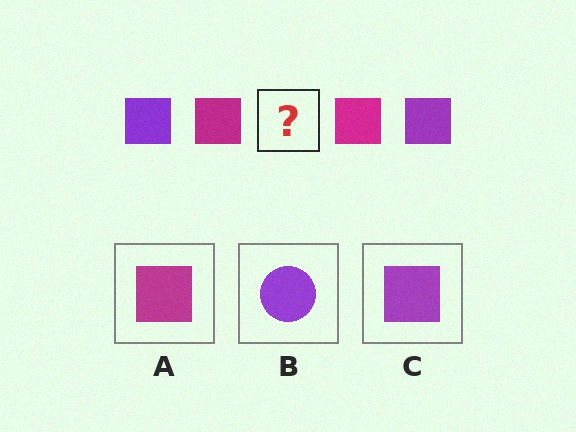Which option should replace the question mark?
Option C.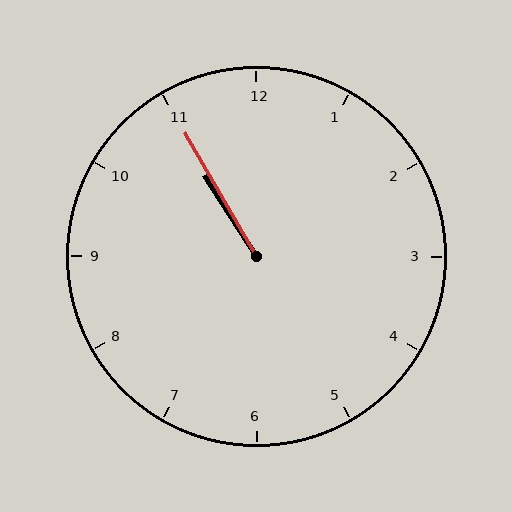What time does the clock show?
10:55.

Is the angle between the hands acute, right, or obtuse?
It is acute.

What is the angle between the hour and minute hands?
Approximately 2 degrees.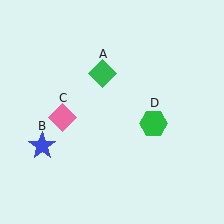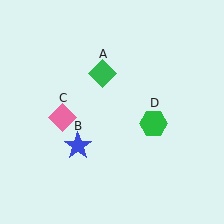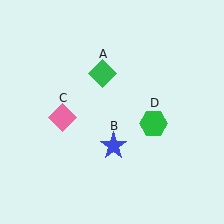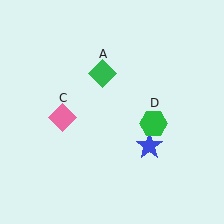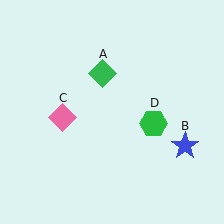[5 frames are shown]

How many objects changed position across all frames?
1 object changed position: blue star (object B).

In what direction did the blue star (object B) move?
The blue star (object B) moved right.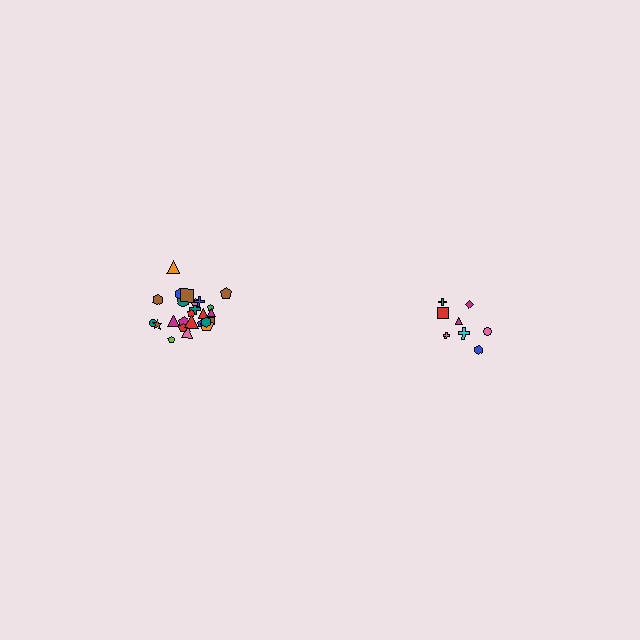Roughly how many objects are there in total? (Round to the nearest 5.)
Roughly 35 objects in total.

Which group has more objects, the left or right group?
The left group.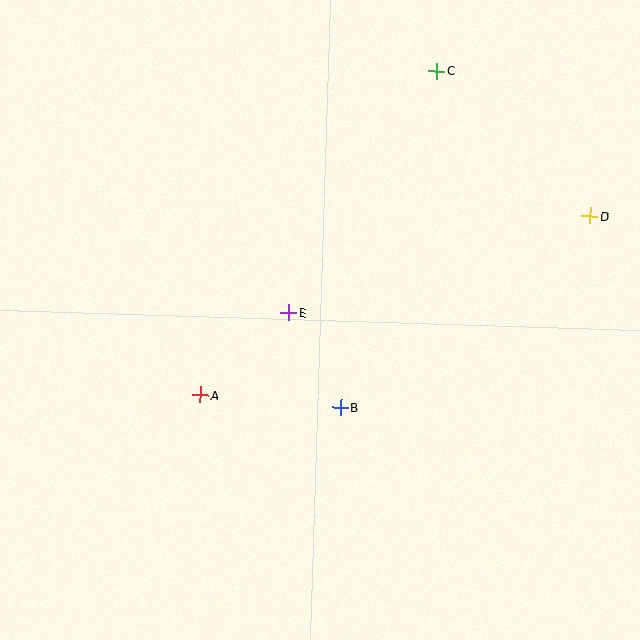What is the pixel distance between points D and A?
The distance between D and A is 429 pixels.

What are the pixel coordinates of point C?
Point C is at (437, 71).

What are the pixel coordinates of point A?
Point A is at (200, 395).